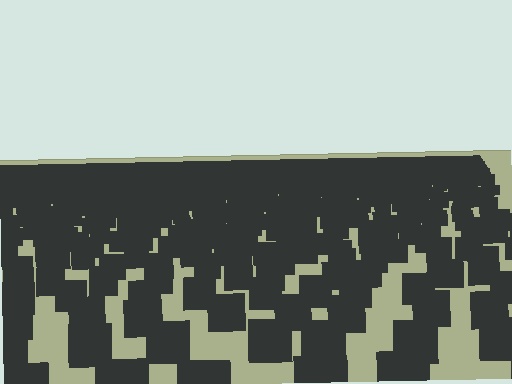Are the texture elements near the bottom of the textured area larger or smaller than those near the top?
Larger. Near the bottom, elements are closer to the viewer and appear at a bigger on-screen size.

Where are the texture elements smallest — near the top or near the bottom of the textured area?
Near the top.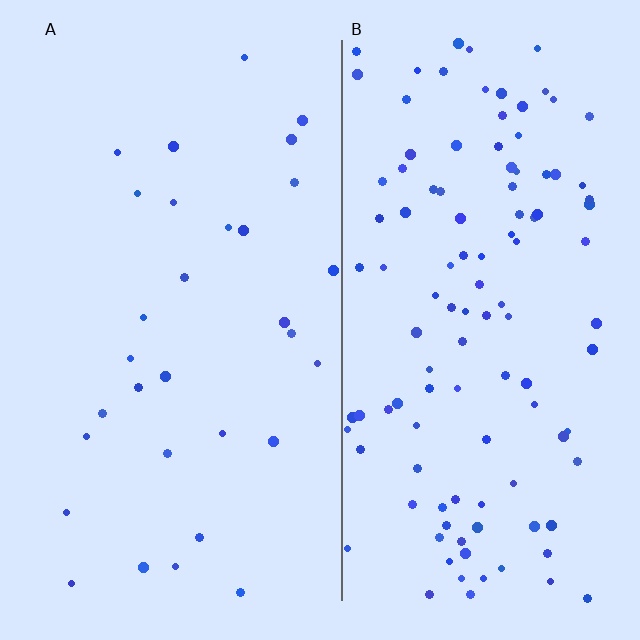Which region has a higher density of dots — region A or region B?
B (the right).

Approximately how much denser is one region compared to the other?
Approximately 3.7× — region B over region A.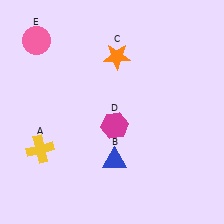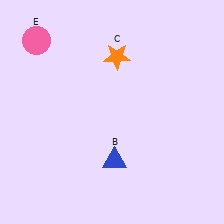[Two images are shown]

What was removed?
The magenta hexagon (D), the yellow cross (A) were removed in Image 2.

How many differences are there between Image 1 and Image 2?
There are 2 differences between the two images.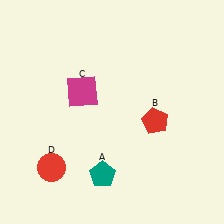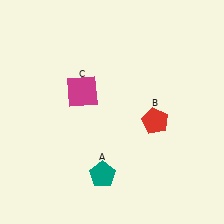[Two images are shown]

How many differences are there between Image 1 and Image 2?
There is 1 difference between the two images.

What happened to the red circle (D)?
The red circle (D) was removed in Image 2. It was in the bottom-left area of Image 1.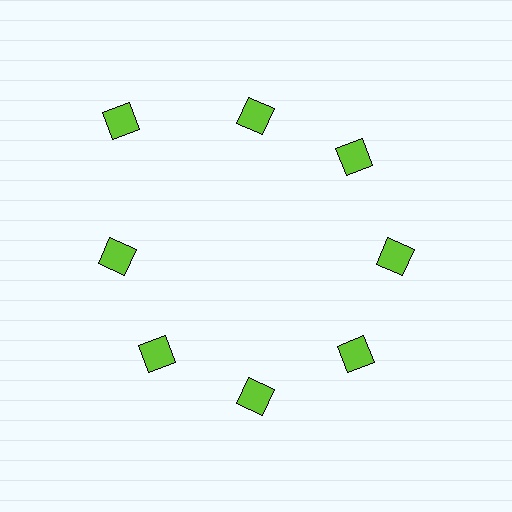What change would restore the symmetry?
The symmetry would be restored by moving it inward, back onto the ring so that all 8 squares sit at equal angles and equal distance from the center.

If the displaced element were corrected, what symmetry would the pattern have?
It would have 8-fold rotational symmetry — the pattern would map onto itself every 45 degrees.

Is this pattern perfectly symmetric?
No. The 8 lime squares are arranged in a ring, but one element near the 10 o'clock position is pushed outward from the center, breaking the 8-fold rotational symmetry.